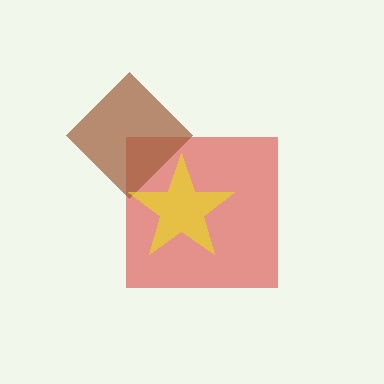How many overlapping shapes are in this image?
There are 3 overlapping shapes in the image.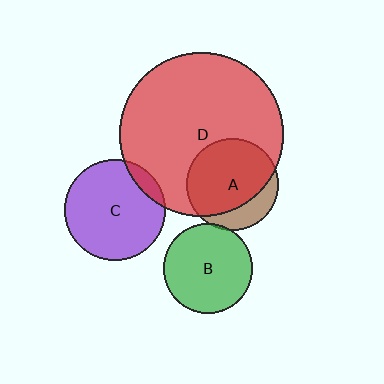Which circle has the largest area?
Circle D (red).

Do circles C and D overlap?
Yes.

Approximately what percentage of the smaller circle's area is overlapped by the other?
Approximately 10%.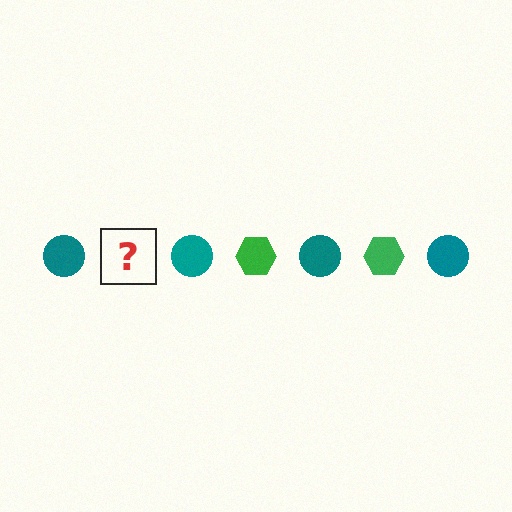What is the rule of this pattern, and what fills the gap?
The rule is that the pattern alternates between teal circle and green hexagon. The gap should be filled with a green hexagon.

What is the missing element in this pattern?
The missing element is a green hexagon.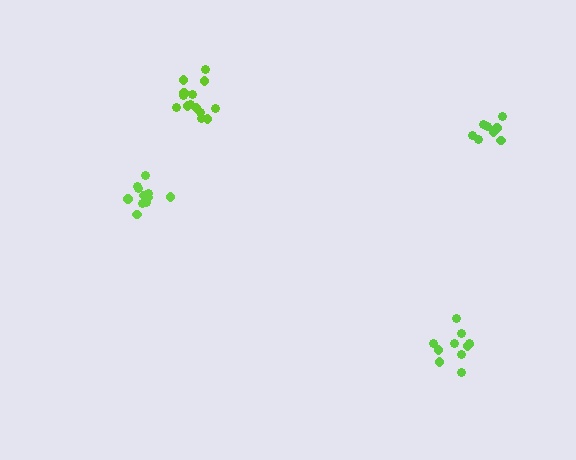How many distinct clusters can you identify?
There are 4 distinct clusters.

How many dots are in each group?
Group 1: 11 dots, Group 2: 14 dots, Group 3: 11 dots, Group 4: 8 dots (44 total).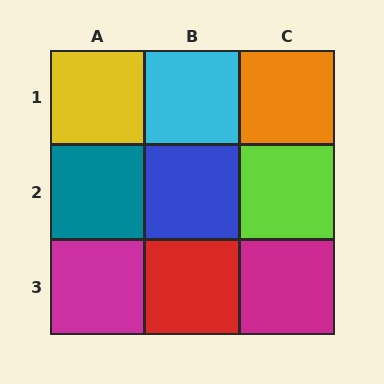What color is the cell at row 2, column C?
Lime.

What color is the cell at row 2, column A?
Teal.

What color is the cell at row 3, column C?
Magenta.